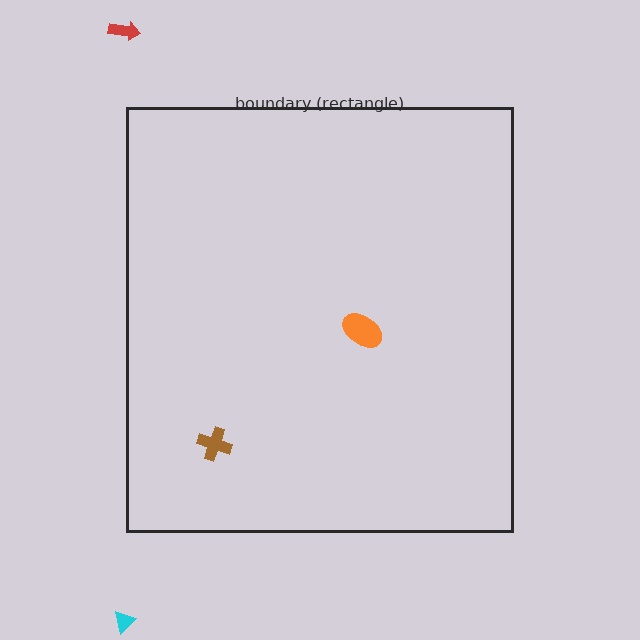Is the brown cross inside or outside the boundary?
Inside.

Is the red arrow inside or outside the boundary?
Outside.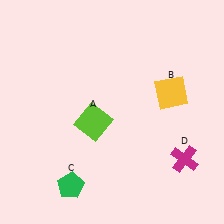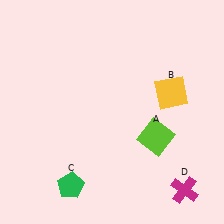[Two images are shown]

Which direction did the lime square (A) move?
The lime square (A) moved right.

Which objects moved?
The objects that moved are: the lime square (A), the magenta cross (D).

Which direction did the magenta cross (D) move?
The magenta cross (D) moved down.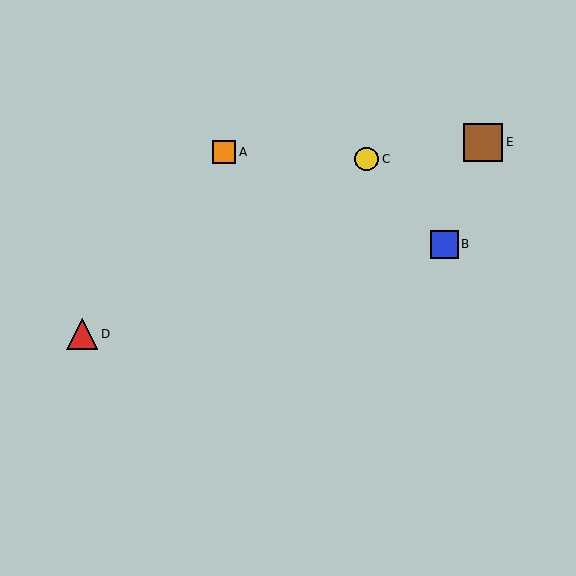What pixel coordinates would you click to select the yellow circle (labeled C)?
Click at (367, 159) to select the yellow circle C.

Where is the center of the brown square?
The center of the brown square is at (483, 142).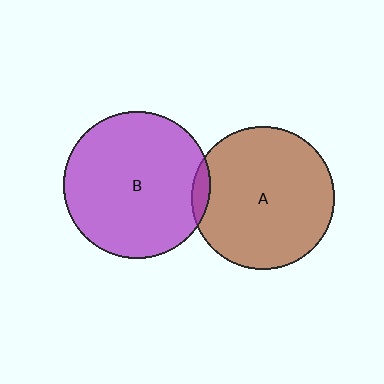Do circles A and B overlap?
Yes.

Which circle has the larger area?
Circle B (purple).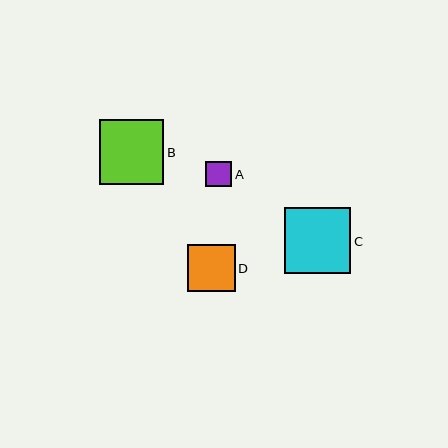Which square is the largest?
Square C is the largest with a size of approximately 66 pixels.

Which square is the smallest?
Square A is the smallest with a size of approximately 26 pixels.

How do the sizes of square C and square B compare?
Square C and square B are approximately the same size.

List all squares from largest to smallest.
From largest to smallest: C, B, D, A.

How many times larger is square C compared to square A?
Square C is approximately 2.6 times the size of square A.